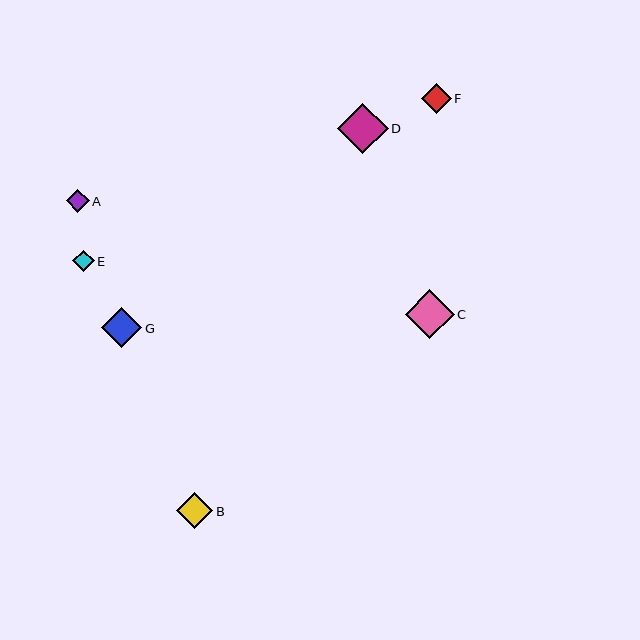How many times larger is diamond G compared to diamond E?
Diamond G is approximately 1.9 times the size of diamond E.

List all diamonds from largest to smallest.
From largest to smallest: D, C, G, B, F, A, E.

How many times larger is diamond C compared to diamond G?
Diamond C is approximately 1.2 times the size of diamond G.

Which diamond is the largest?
Diamond D is the largest with a size of approximately 51 pixels.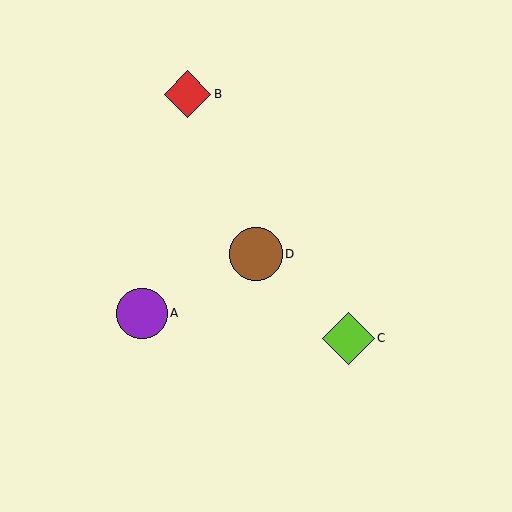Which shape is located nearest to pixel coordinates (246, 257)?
The brown circle (labeled D) at (256, 254) is nearest to that location.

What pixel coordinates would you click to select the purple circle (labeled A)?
Click at (142, 313) to select the purple circle A.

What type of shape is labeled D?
Shape D is a brown circle.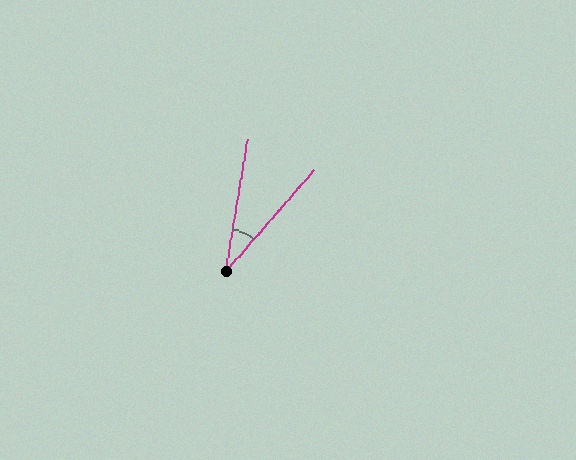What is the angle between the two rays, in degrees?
Approximately 31 degrees.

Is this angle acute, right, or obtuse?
It is acute.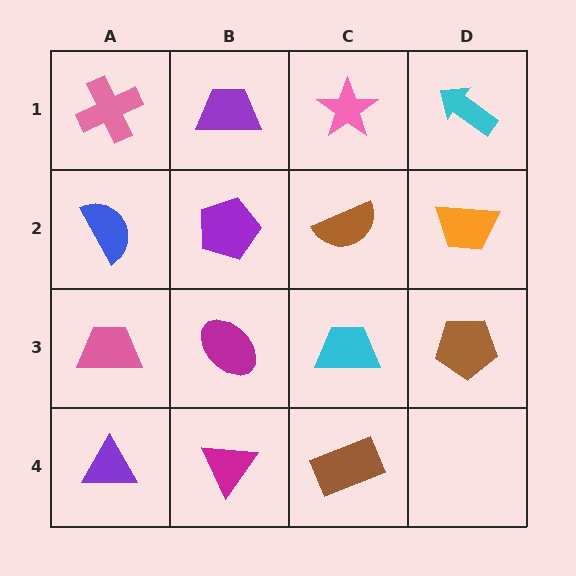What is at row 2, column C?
A brown semicircle.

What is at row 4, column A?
A purple triangle.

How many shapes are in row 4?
3 shapes.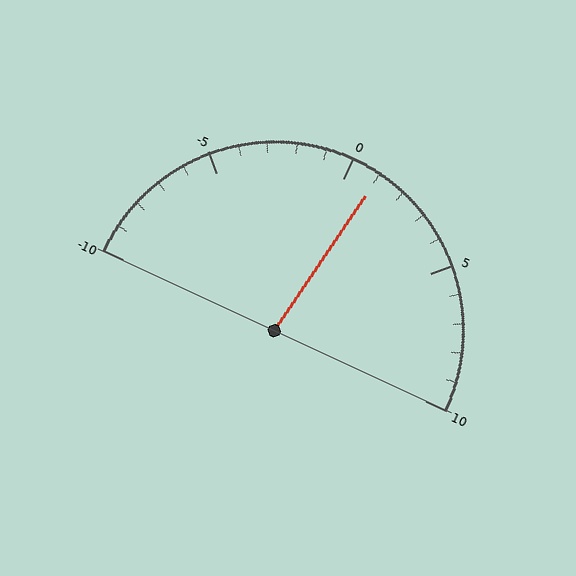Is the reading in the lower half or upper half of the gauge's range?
The reading is in the upper half of the range (-10 to 10).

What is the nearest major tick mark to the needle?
The nearest major tick mark is 0.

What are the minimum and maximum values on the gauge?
The gauge ranges from -10 to 10.